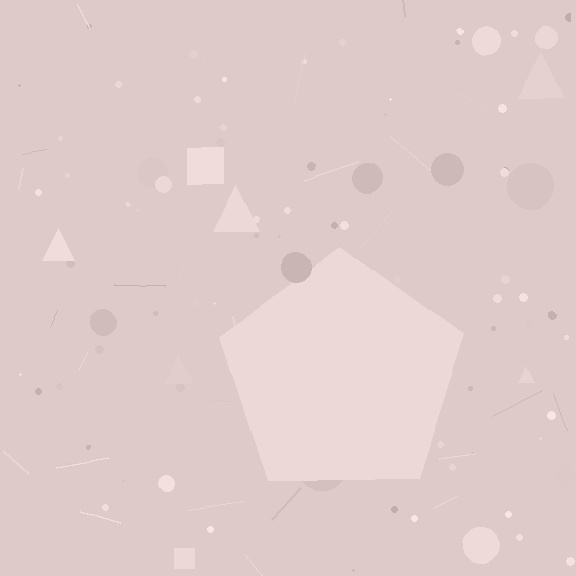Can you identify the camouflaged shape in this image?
The camouflaged shape is a pentagon.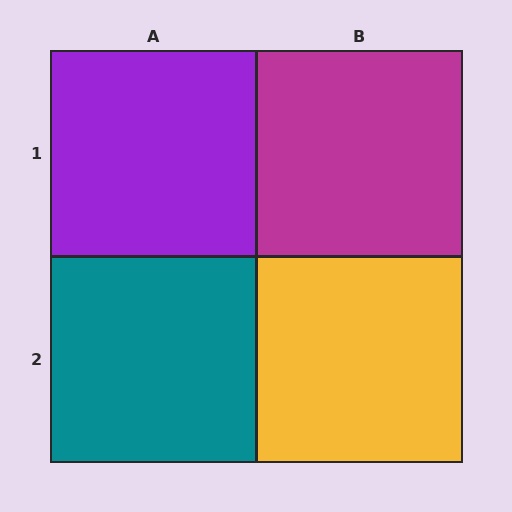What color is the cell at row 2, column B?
Yellow.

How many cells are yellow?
1 cell is yellow.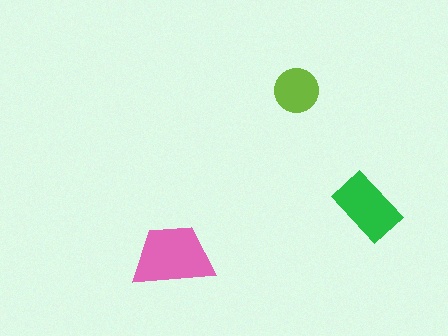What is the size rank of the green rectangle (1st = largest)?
2nd.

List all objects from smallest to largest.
The lime circle, the green rectangle, the pink trapezoid.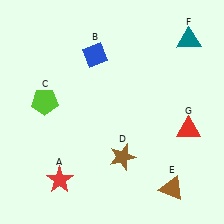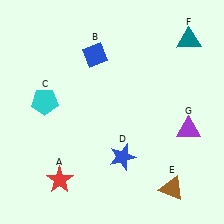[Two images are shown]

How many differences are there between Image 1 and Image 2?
There are 3 differences between the two images.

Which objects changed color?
C changed from lime to cyan. D changed from brown to blue. G changed from red to purple.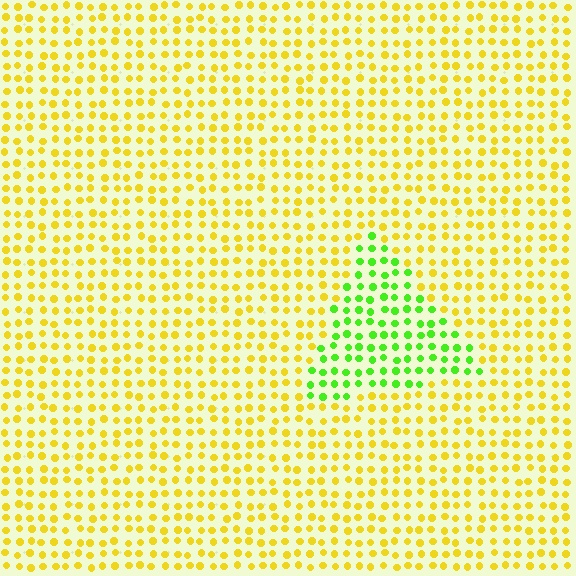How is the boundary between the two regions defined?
The boundary is defined purely by a slight shift in hue (about 56 degrees). Spacing, size, and orientation are identical on both sides.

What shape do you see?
I see a triangle.